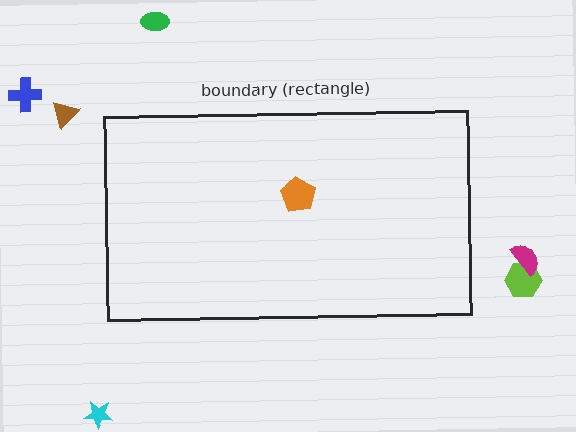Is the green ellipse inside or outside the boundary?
Outside.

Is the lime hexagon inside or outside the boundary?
Outside.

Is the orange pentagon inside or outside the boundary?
Inside.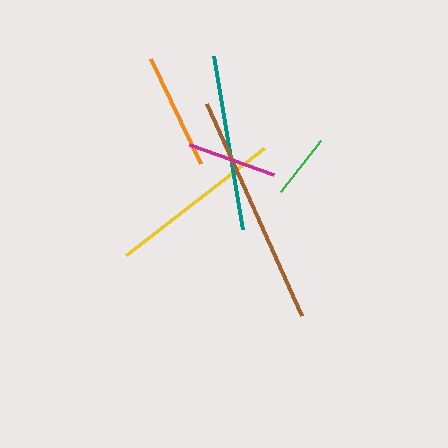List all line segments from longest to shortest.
From longest to shortest: brown, teal, yellow, orange, magenta, green.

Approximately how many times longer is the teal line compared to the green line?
The teal line is approximately 2.7 times the length of the green line.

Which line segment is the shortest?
The green line is the shortest at approximately 65 pixels.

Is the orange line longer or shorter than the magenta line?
The orange line is longer than the magenta line.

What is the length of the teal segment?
The teal segment is approximately 175 pixels long.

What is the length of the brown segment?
The brown segment is approximately 232 pixels long.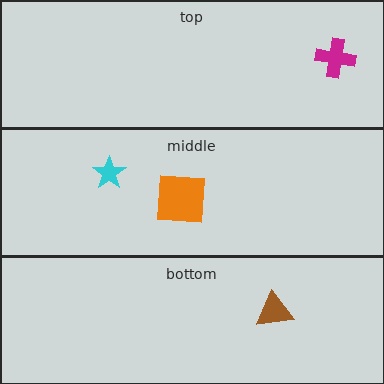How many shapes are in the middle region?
2.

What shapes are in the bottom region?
The brown triangle.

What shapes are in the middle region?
The orange square, the cyan star.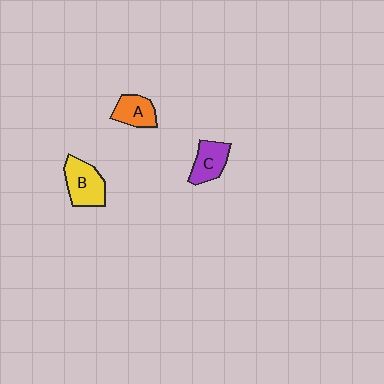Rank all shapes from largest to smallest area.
From largest to smallest: B (yellow), C (purple), A (orange).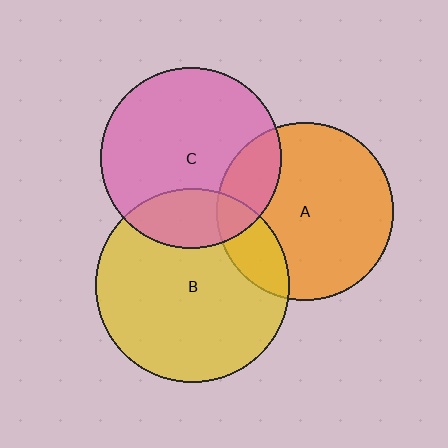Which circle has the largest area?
Circle B (yellow).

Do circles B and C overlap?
Yes.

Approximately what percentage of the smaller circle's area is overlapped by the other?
Approximately 20%.